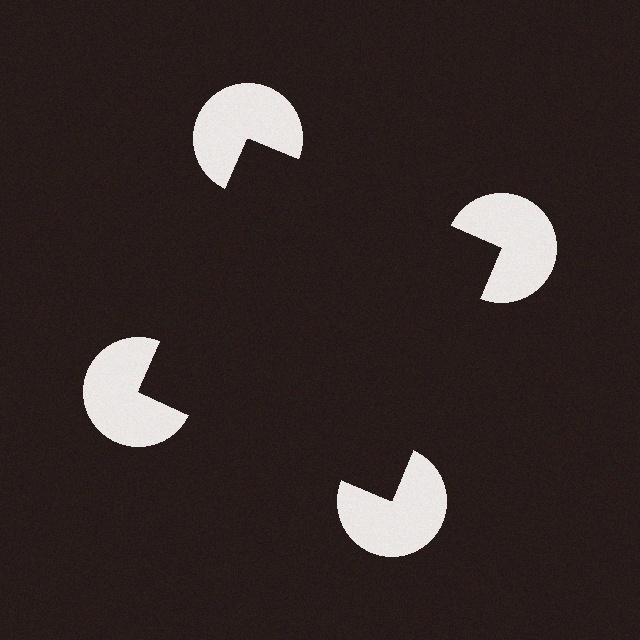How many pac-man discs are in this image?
There are 4 — one at each vertex of the illusory square.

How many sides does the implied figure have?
4 sides.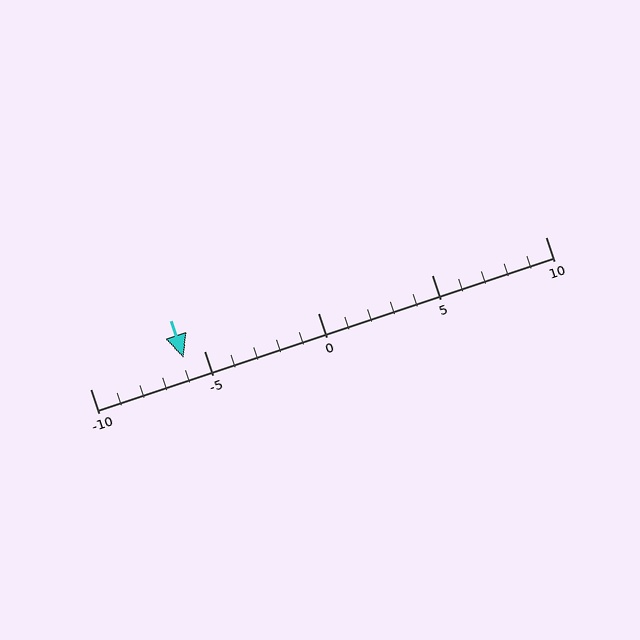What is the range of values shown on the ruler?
The ruler shows values from -10 to 10.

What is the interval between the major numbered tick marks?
The major tick marks are spaced 5 units apart.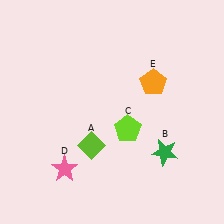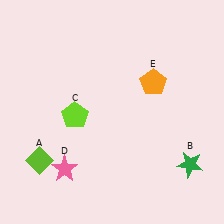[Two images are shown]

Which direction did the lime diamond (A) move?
The lime diamond (A) moved left.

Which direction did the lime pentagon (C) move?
The lime pentagon (C) moved left.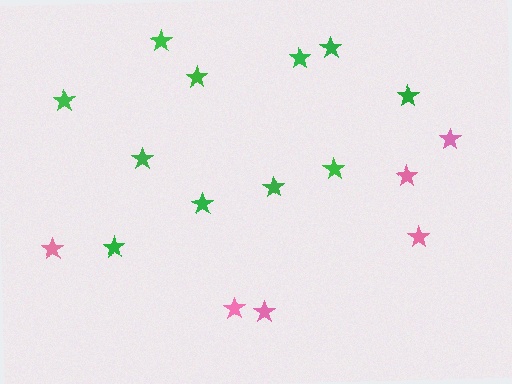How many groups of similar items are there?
There are 2 groups: one group of green stars (11) and one group of pink stars (6).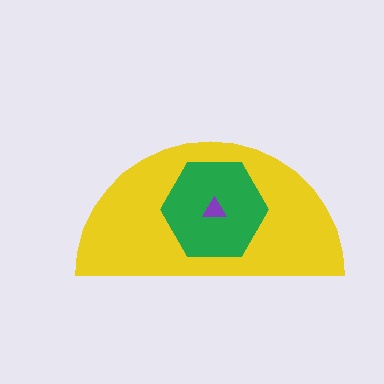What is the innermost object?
The purple triangle.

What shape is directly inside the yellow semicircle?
The green hexagon.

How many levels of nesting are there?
3.